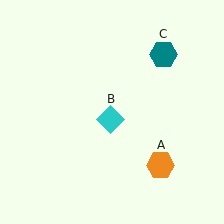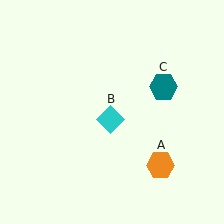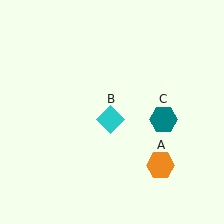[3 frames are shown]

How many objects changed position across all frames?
1 object changed position: teal hexagon (object C).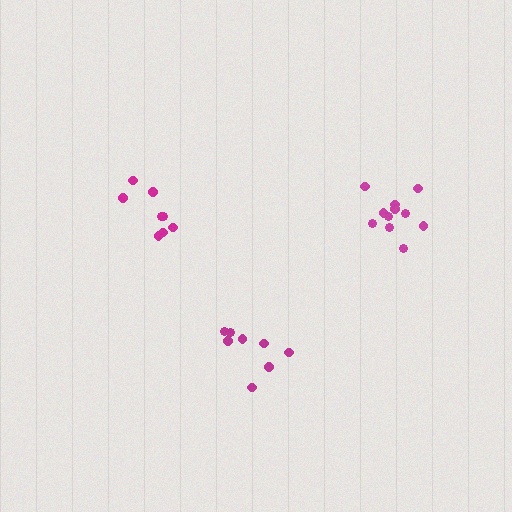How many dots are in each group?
Group 1: 8 dots, Group 2: 8 dots, Group 3: 11 dots (27 total).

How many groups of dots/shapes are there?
There are 3 groups.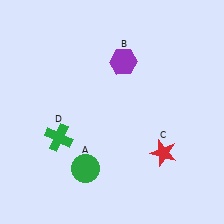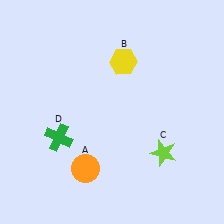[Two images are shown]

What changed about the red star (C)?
In Image 1, C is red. In Image 2, it changed to lime.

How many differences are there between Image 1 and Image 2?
There are 3 differences between the two images.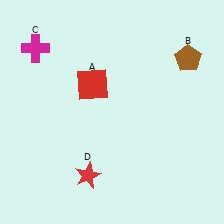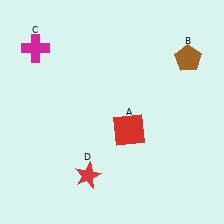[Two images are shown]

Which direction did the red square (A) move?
The red square (A) moved down.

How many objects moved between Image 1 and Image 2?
1 object moved between the two images.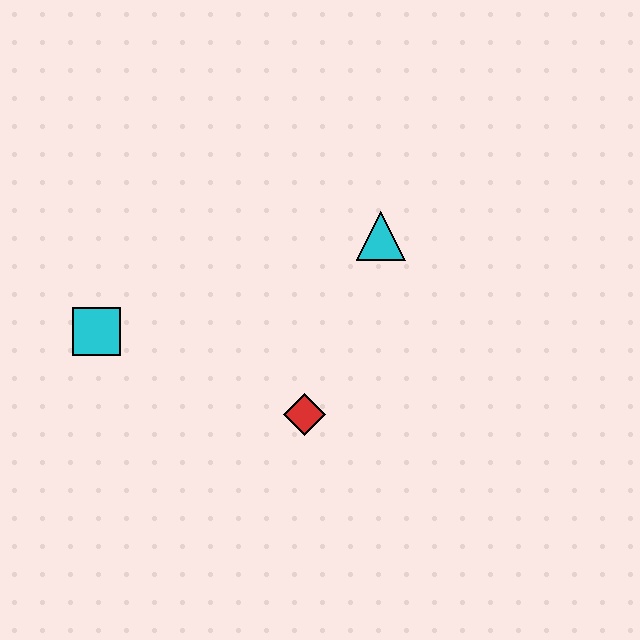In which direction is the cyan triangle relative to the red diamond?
The cyan triangle is above the red diamond.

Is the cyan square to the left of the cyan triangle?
Yes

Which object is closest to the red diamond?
The cyan triangle is closest to the red diamond.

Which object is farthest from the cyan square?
The cyan triangle is farthest from the cyan square.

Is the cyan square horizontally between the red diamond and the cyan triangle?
No